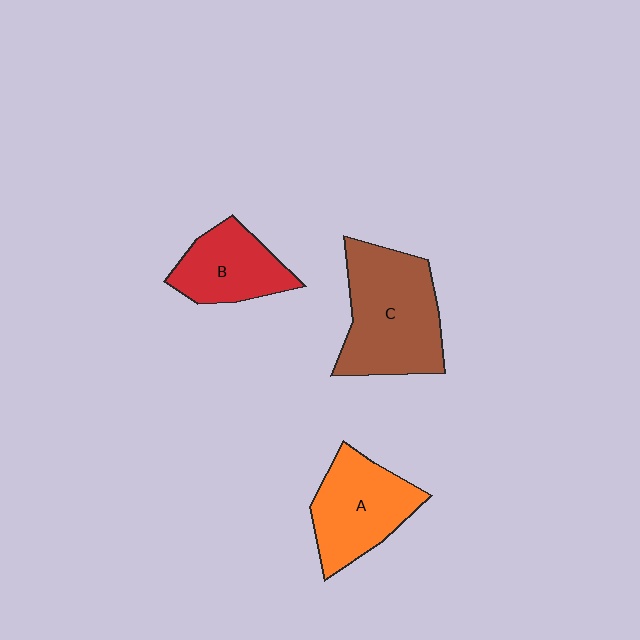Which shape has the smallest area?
Shape B (red).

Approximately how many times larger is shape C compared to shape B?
Approximately 1.6 times.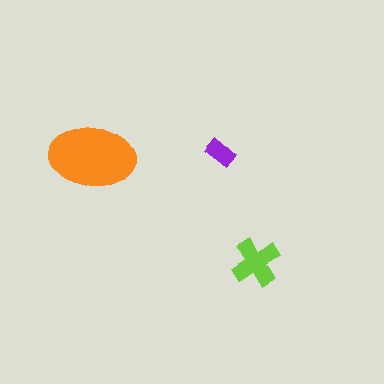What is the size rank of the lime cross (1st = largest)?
2nd.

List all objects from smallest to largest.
The purple rectangle, the lime cross, the orange ellipse.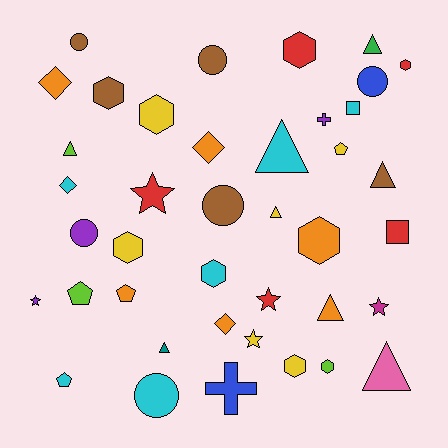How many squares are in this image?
There are 2 squares.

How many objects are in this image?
There are 40 objects.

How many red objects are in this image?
There are 5 red objects.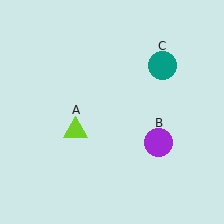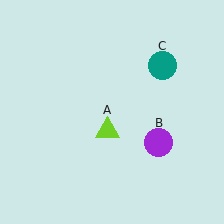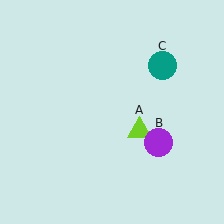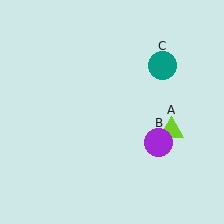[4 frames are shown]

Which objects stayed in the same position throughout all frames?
Purple circle (object B) and teal circle (object C) remained stationary.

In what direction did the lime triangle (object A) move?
The lime triangle (object A) moved right.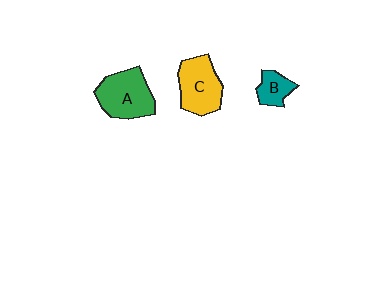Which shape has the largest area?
Shape A (green).